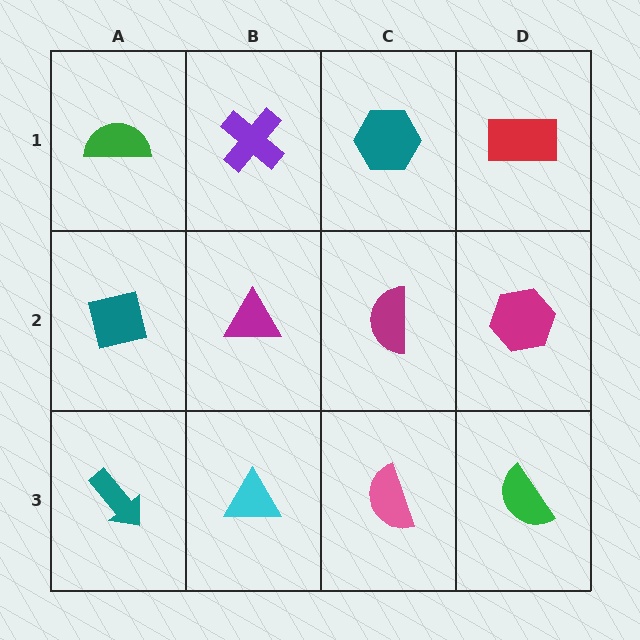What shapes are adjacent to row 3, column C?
A magenta semicircle (row 2, column C), a cyan triangle (row 3, column B), a green semicircle (row 3, column D).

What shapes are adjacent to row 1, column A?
A teal square (row 2, column A), a purple cross (row 1, column B).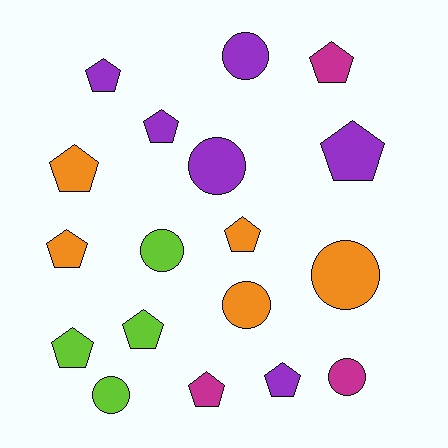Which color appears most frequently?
Purple, with 6 objects.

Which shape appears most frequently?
Pentagon, with 11 objects.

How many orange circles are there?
There are 2 orange circles.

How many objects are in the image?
There are 18 objects.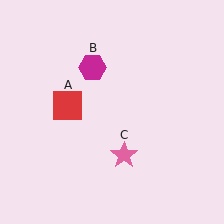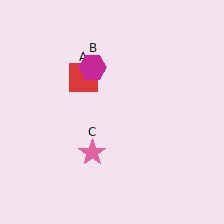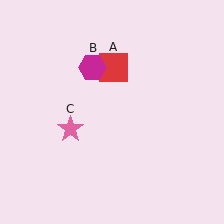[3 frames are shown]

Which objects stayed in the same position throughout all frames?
Magenta hexagon (object B) remained stationary.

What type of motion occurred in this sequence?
The red square (object A), pink star (object C) rotated clockwise around the center of the scene.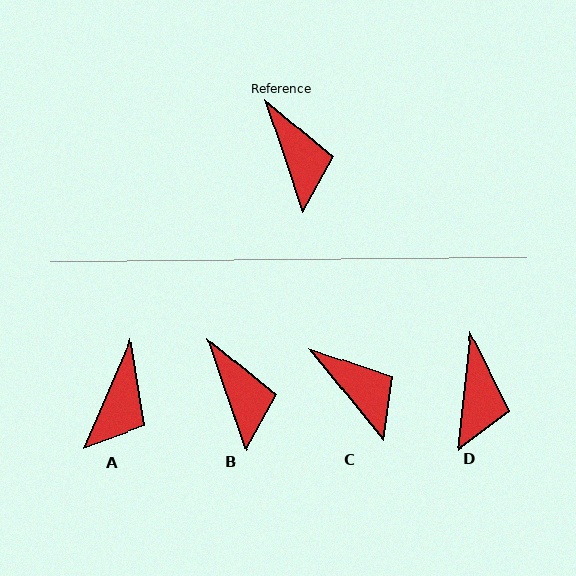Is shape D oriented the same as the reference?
No, it is off by about 24 degrees.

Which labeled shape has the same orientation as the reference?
B.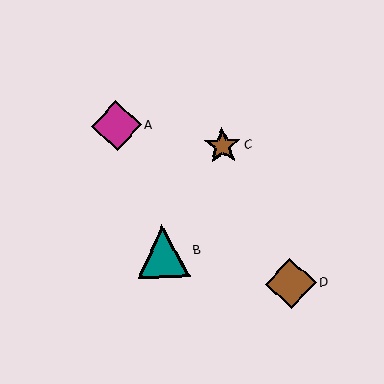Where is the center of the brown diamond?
The center of the brown diamond is at (291, 283).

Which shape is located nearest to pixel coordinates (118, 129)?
The magenta diamond (labeled A) at (117, 126) is nearest to that location.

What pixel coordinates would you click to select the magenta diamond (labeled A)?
Click at (117, 126) to select the magenta diamond A.